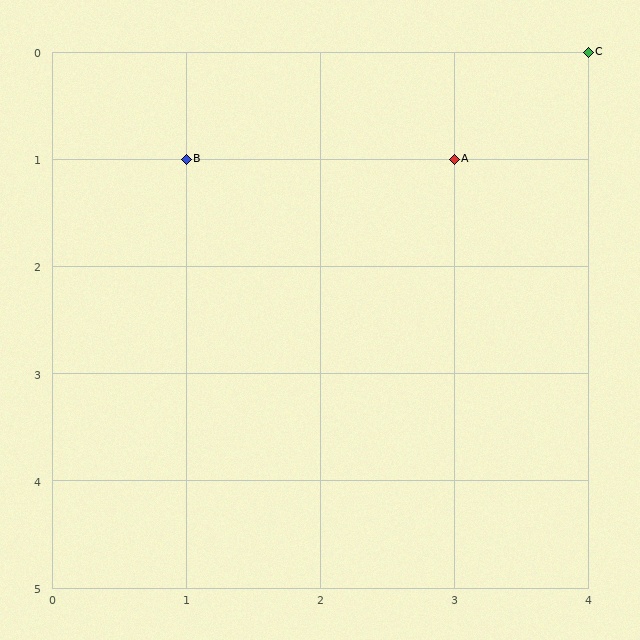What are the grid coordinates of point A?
Point A is at grid coordinates (3, 1).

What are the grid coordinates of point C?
Point C is at grid coordinates (4, 0).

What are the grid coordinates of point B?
Point B is at grid coordinates (1, 1).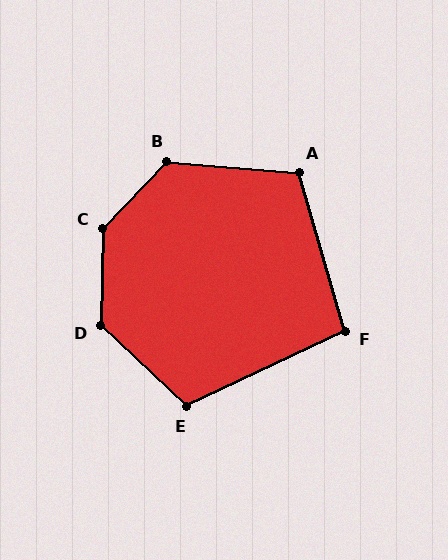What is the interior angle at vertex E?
Approximately 112 degrees (obtuse).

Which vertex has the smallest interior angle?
F, at approximately 99 degrees.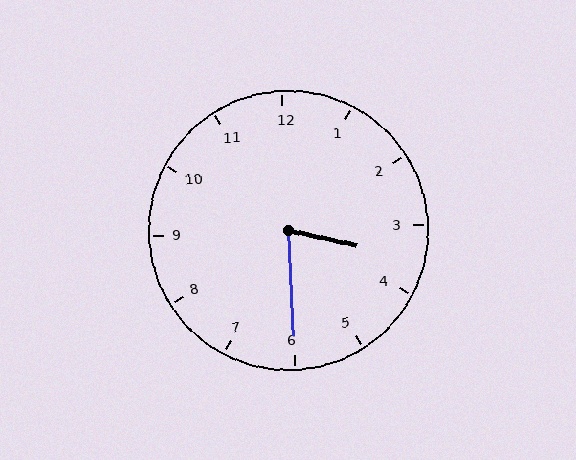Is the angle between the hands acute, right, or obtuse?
It is acute.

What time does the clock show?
3:30.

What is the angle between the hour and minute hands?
Approximately 75 degrees.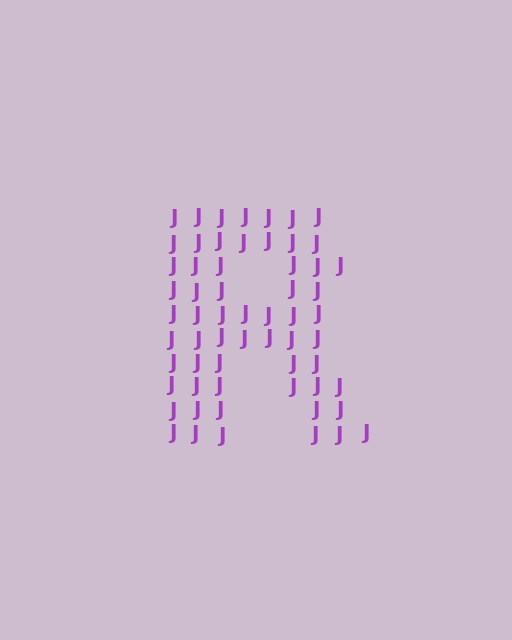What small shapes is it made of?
It is made of small letter J's.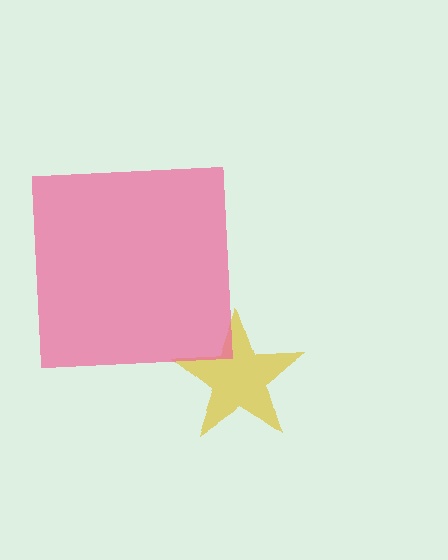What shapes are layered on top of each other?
The layered shapes are: a yellow star, a pink square.